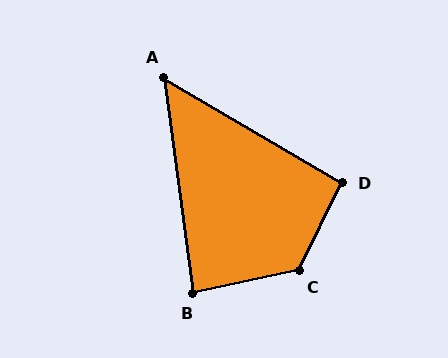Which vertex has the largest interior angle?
C, at approximately 128 degrees.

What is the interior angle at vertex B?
Approximately 86 degrees (approximately right).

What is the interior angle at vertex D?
Approximately 94 degrees (approximately right).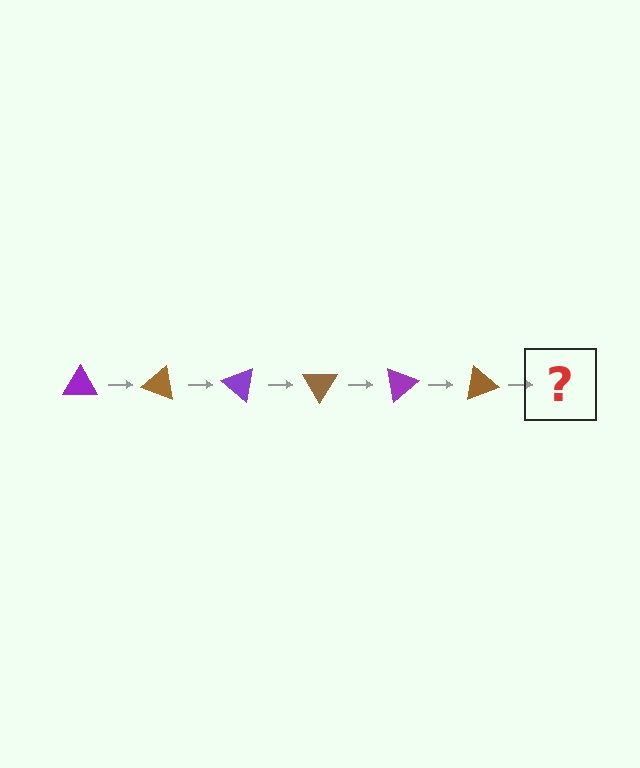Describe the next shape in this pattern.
It should be a purple triangle, rotated 120 degrees from the start.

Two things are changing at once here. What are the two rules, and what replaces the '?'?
The two rules are that it rotates 20 degrees each step and the color cycles through purple and brown. The '?' should be a purple triangle, rotated 120 degrees from the start.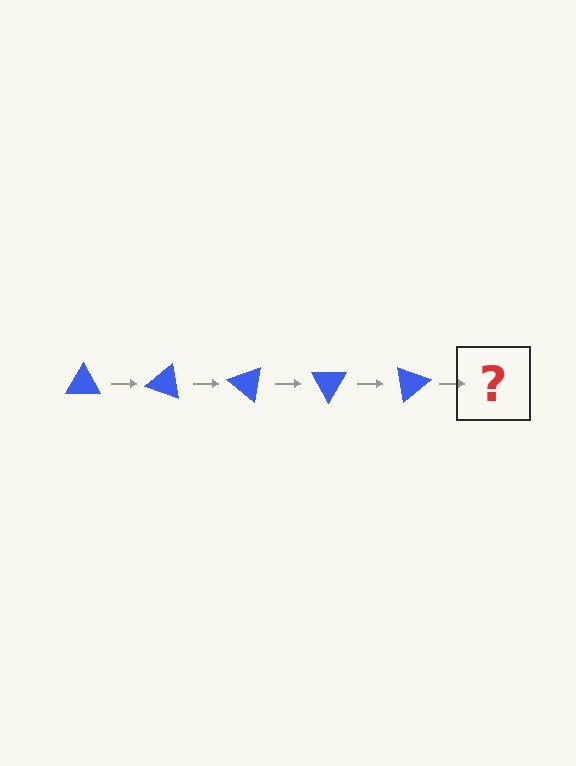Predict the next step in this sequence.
The next step is a blue triangle rotated 100 degrees.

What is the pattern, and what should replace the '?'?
The pattern is that the triangle rotates 20 degrees each step. The '?' should be a blue triangle rotated 100 degrees.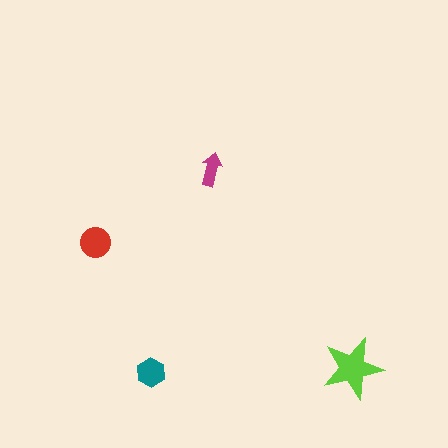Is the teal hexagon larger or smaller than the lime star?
Smaller.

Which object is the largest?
The lime star.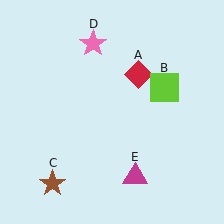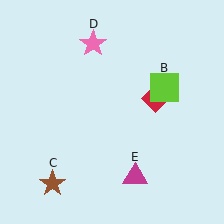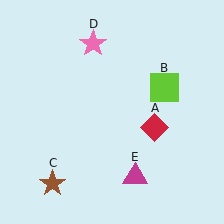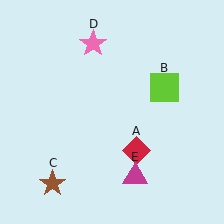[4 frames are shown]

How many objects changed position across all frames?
1 object changed position: red diamond (object A).